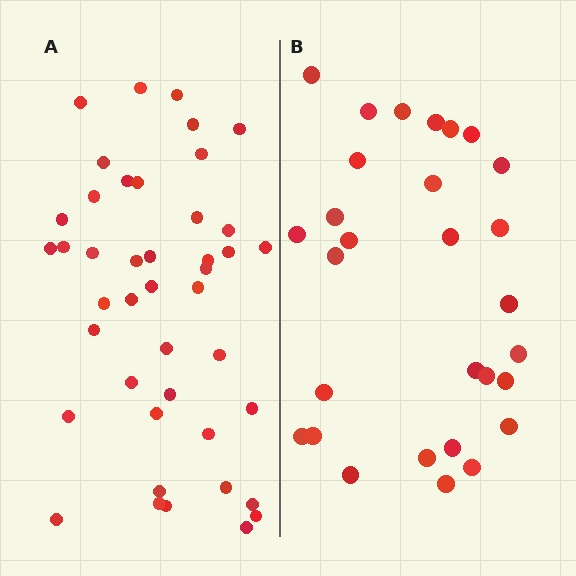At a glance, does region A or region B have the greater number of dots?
Region A (the left region) has more dots.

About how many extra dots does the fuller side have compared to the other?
Region A has approximately 15 more dots than region B.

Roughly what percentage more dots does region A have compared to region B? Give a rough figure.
About 50% more.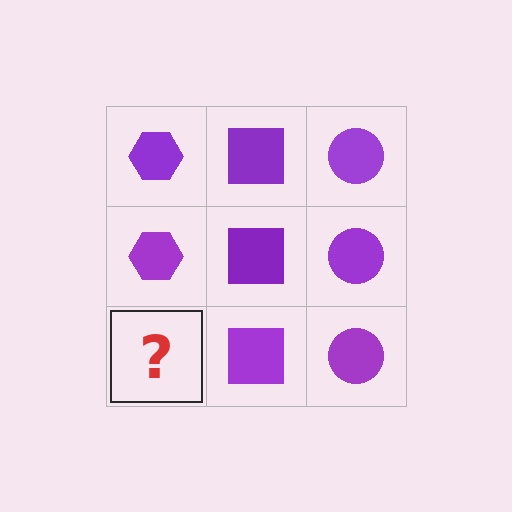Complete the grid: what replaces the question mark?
The question mark should be replaced with a purple hexagon.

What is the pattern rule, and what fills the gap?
The rule is that each column has a consistent shape. The gap should be filled with a purple hexagon.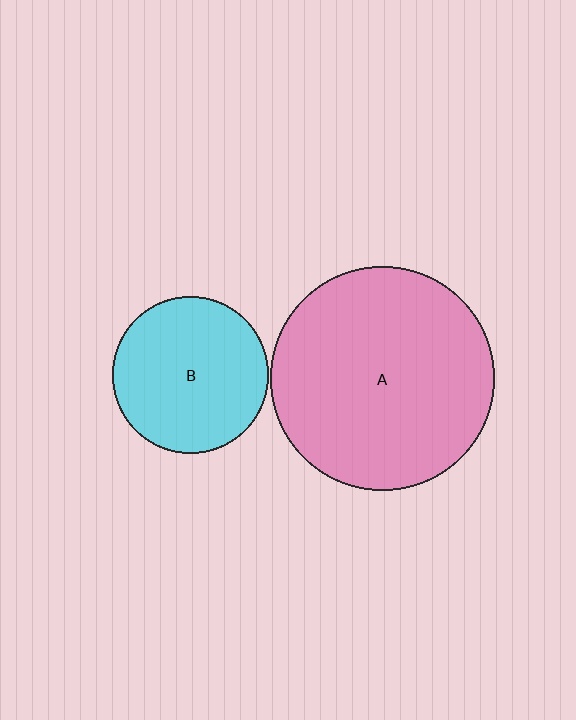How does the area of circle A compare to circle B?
Approximately 2.0 times.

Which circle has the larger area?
Circle A (pink).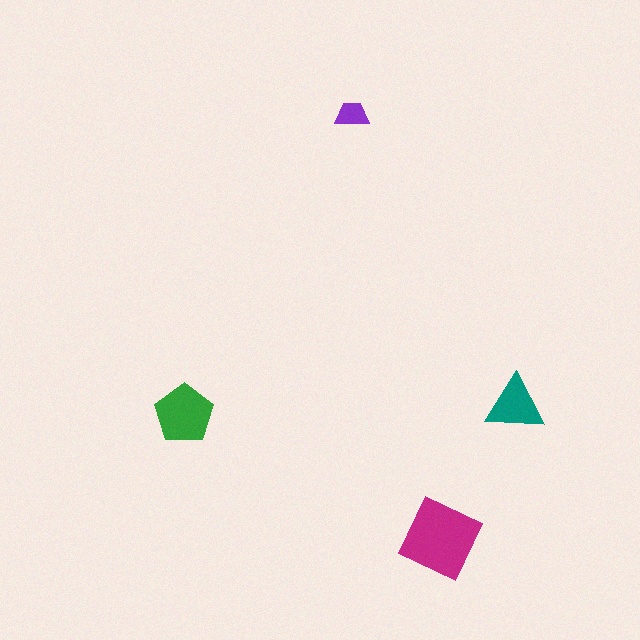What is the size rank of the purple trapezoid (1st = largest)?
4th.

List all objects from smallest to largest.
The purple trapezoid, the teal triangle, the green pentagon, the magenta diamond.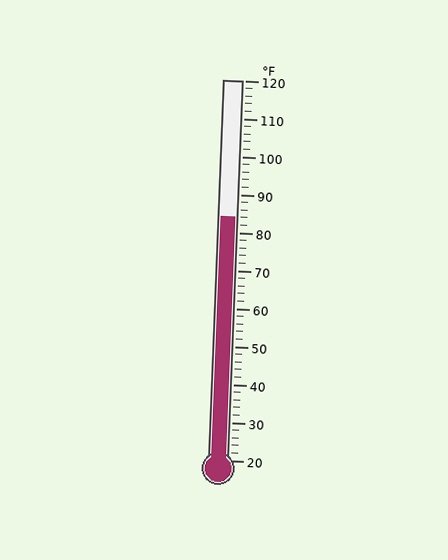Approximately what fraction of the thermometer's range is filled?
The thermometer is filled to approximately 65% of its range.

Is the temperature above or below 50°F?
The temperature is above 50°F.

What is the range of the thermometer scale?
The thermometer scale ranges from 20°F to 120°F.